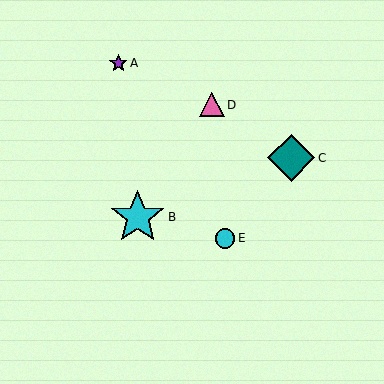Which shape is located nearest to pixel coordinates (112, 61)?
The purple star (labeled A) at (118, 63) is nearest to that location.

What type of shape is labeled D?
Shape D is a pink triangle.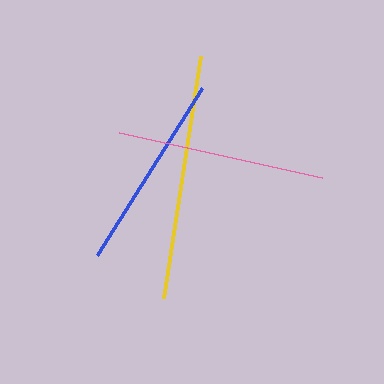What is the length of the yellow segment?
The yellow segment is approximately 245 pixels long.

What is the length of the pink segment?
The pink segment is approximately 208 pixels long.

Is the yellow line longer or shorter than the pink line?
The yellow line is longer than the pink line.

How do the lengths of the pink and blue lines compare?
The pink and blue lines are approximately the same length.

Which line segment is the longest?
The yellow line is the longest at approximately 245 pixels.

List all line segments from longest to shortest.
From longest to shortest: yellow, pink, blue.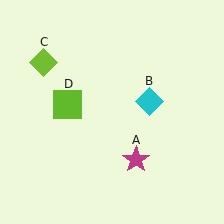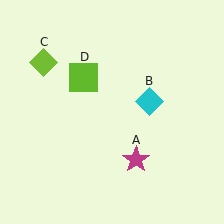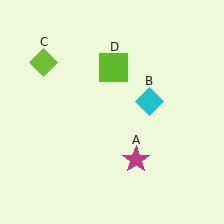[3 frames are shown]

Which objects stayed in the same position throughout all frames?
Magenta star (object A) and cyan diamond (object B) and lime diamond (object C) remained stationary.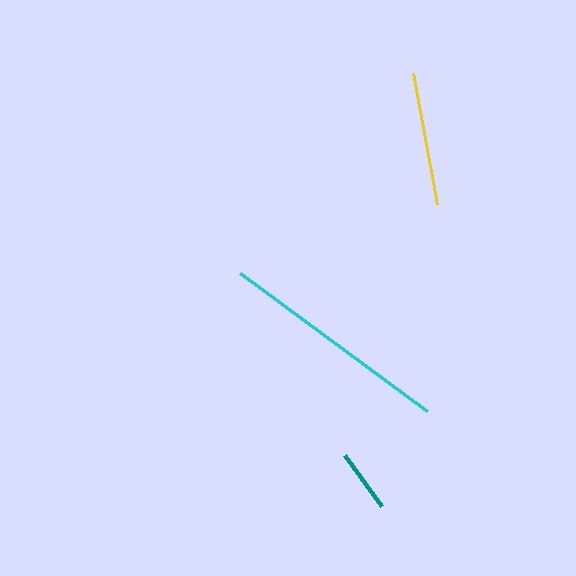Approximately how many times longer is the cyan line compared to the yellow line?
The cyan line is approximately 1.7 times the length of the yellow line.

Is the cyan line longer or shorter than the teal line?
The cyan line is longer than the teal line.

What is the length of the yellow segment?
The yellow segment is approximately 133 pixels long.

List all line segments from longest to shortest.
From longest to shortest: cyan, yellow, teal.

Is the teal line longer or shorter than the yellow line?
The yellow line is longer than the teal line.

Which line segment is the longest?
The cyan line is the longest at approximately 232 pixels.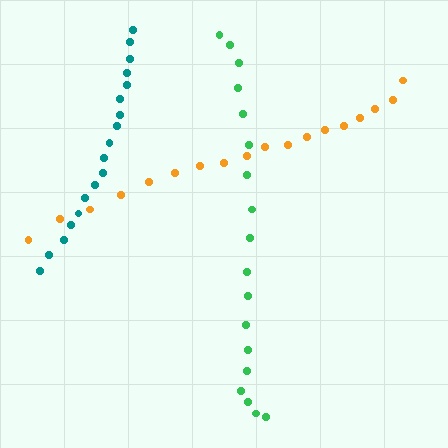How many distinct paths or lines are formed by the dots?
There are 3 distinct paths.